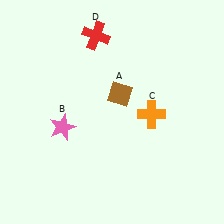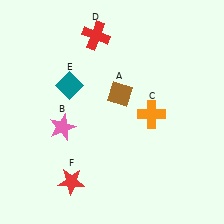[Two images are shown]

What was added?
A teal diamond (E), a red star (F) were added in Image 2.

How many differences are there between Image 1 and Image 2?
There are 2 differences between the two images.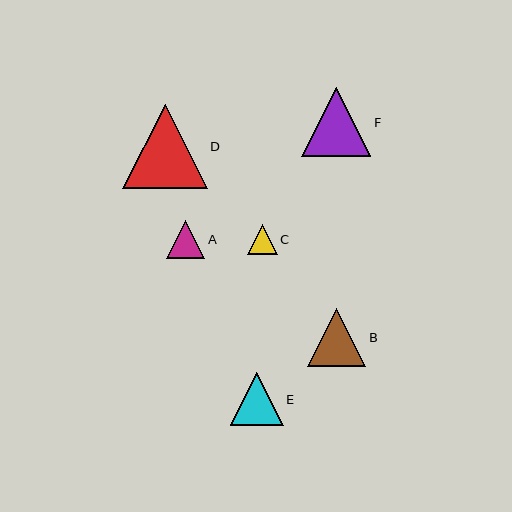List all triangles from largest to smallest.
From largest to smallest: D, F, B, E, A, C.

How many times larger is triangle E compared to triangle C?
Triangle E is approximately 1.8 times the size of triangle C.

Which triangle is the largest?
Triangle D is the largest with a size of approximately 84 pixels.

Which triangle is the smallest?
Triangle C is the smallest with a size of approximately 30 pixels.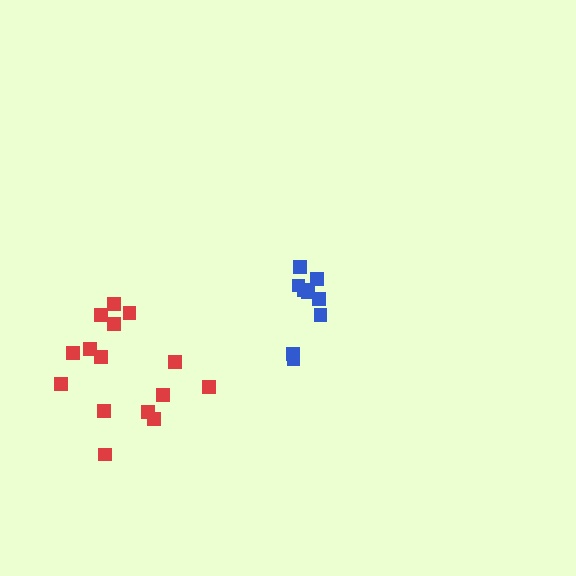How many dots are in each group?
Group 1: 9 dots, Group 2: 15 dots (24 total).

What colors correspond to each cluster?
The clusters are colored: blue, red.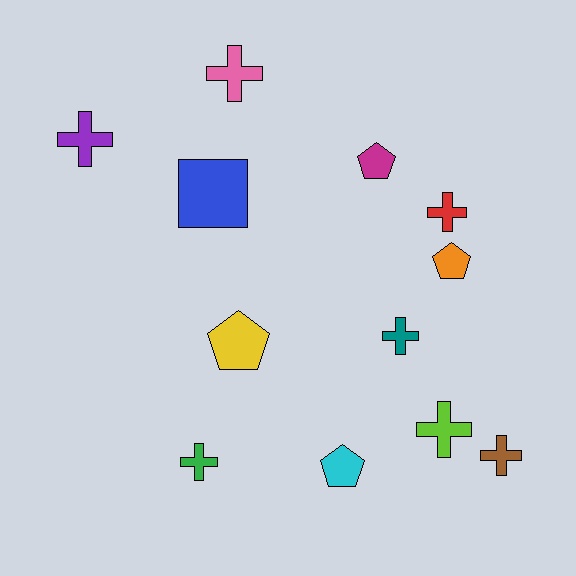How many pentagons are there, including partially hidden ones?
There are 4 pentagons.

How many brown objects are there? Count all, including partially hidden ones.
There is 1 brown object.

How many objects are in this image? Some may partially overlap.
There are 12 objects.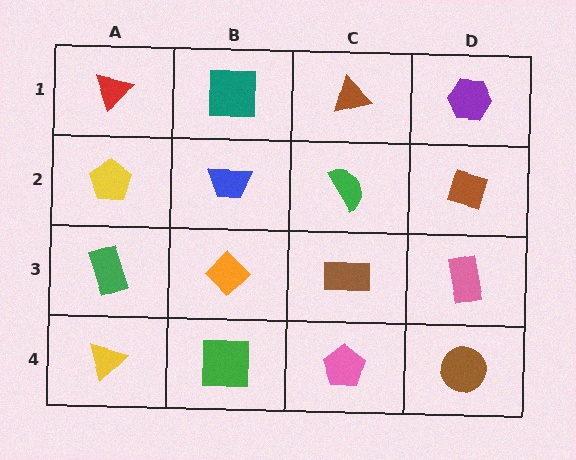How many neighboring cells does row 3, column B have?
4.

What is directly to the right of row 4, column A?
A green square.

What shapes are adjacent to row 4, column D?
A pink rectangle (row 3, column D), a pink pentagon (row 4, column C).